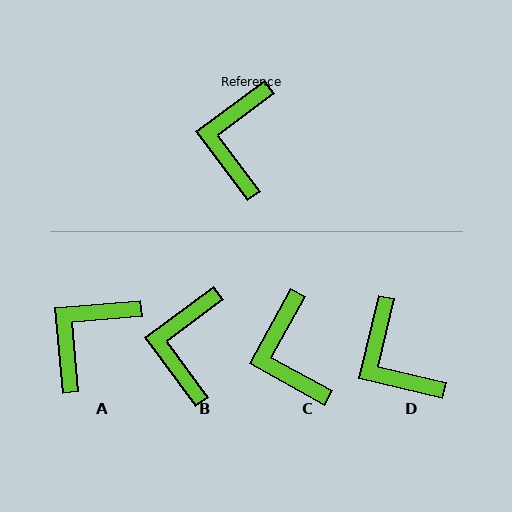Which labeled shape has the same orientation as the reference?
B.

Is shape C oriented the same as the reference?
No, it is off by about 24 degrees.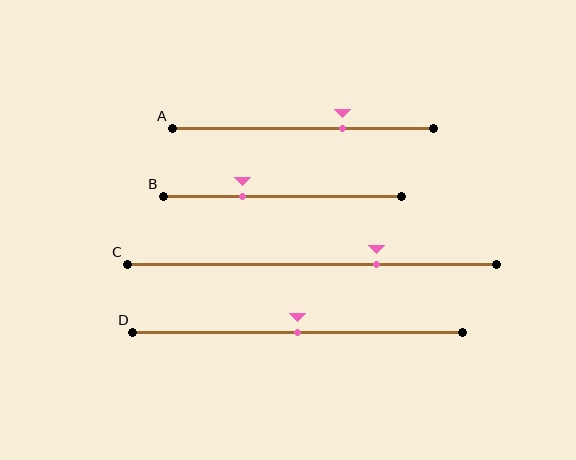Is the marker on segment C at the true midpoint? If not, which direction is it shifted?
No, the marker on segment C is shifted to the right by about 18% of the segment length.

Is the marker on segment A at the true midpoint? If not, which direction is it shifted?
No, the marker on segment A is shifted to the right by about 15% of the segment length.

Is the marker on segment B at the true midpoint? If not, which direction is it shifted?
No, the marker on segment B is shifted to the left by about 17% of the segment length.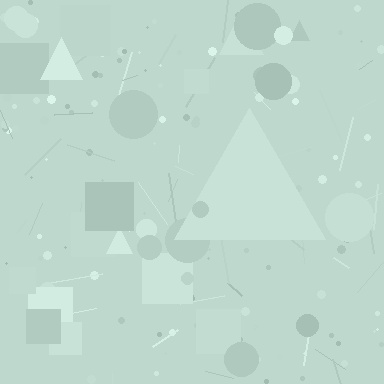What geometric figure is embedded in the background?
A triangle is embedded in the background.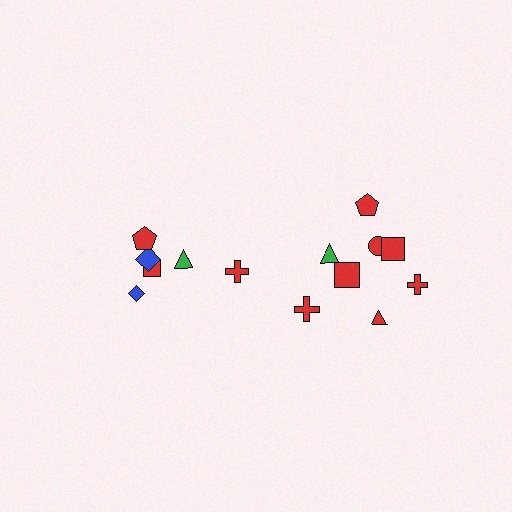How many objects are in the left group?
There are 6 objects.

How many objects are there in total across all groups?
There are 14 objects.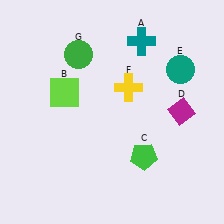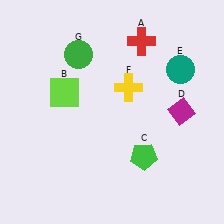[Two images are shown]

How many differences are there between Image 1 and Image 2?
There is 1 difference between the two images.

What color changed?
The cross (A) changed from teal in Image 1 to red in Image 2.